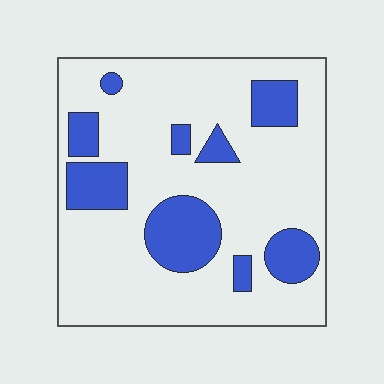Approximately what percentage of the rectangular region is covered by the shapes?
Approximately 25%.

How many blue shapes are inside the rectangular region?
9.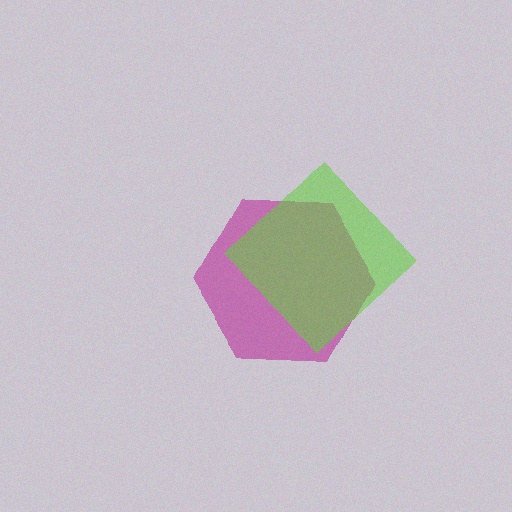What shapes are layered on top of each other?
The layered shapes are: a magenta hexagon, a lime diamond.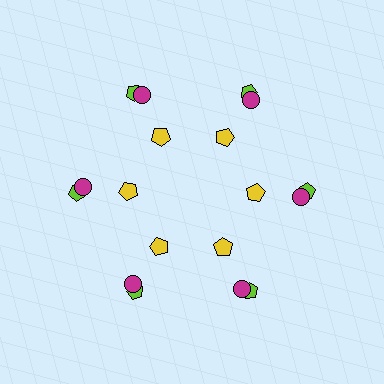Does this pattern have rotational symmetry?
Yes, this pattern has 6-fold rotational symmetry. It looks the same after rotating 60 degrees around the center.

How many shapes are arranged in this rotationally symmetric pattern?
There are 18 shapes, arranged in 6 groups of 3.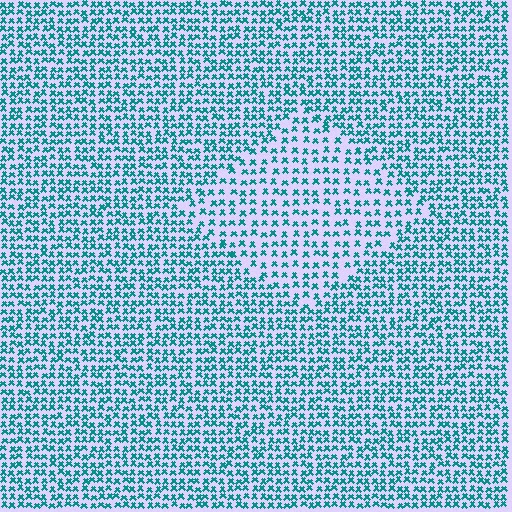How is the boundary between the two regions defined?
The boundary is defined by a change in element density (approximately 1.6x ratio). All elements are the same color, size, and shape.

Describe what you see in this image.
The image contains small teal elements arranged at two different densities. A diamond-shaped region is visible where the elements are less densely packed than the surrounding area.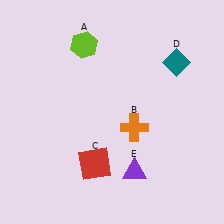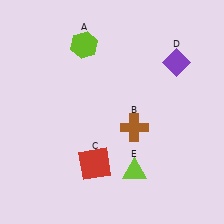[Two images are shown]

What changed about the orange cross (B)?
In Image 1, B is orange. In Image 2, it changed to brown.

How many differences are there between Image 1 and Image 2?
There are 3 differences between the two images.